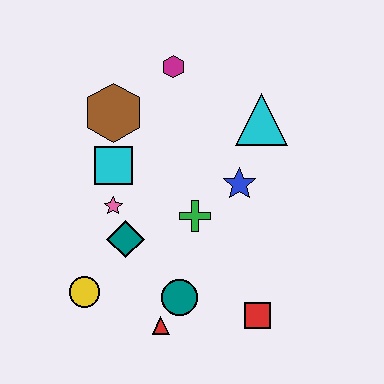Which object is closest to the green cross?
The blue star is closest to the green cross.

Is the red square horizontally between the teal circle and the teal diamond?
No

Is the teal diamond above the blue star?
No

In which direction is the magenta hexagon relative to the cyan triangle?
The magenta hexagon is to the left of the cyan triangle.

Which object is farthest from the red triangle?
The magenta hexagon is farthest from the red triangle.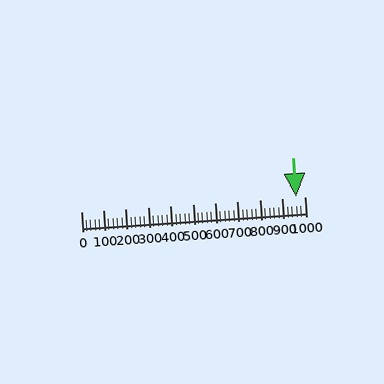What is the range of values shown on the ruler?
The ruler shows values from 0 to 1000.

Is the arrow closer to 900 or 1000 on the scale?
The arrow is closer to 1000.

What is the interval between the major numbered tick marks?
The major tick marks are spaced 100 units apart.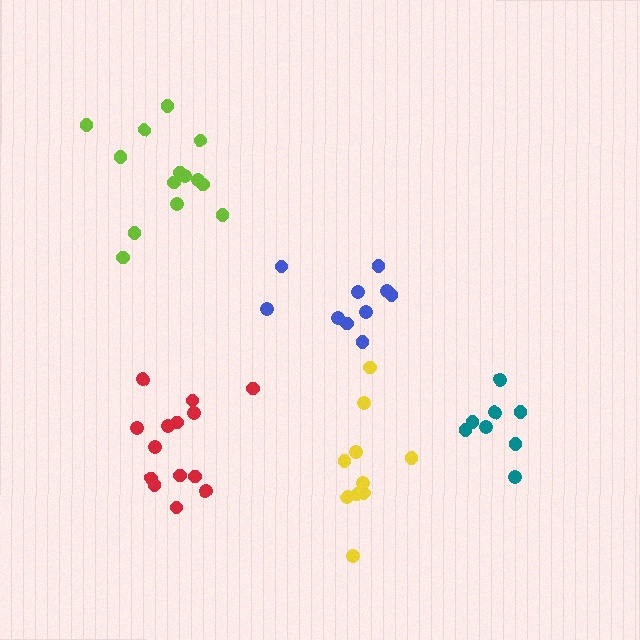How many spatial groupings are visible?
There are 5 spatial groupings.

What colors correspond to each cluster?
The clusters are colored: blue, teal, yellow, red, lime.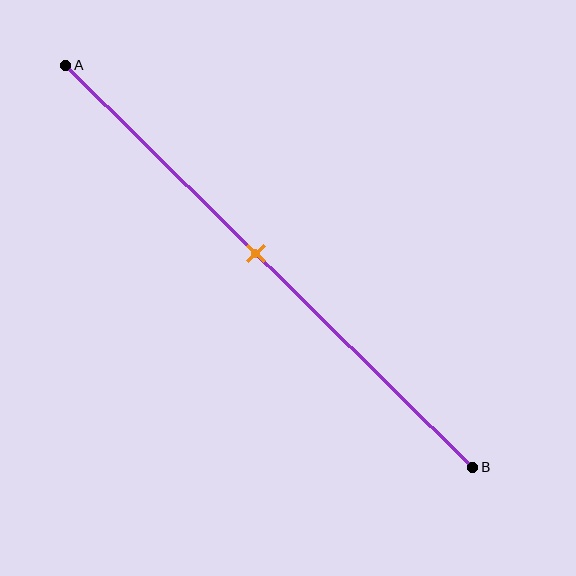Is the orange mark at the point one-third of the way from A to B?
No, the mark is at about 45% from A, not at the 33% one-third point.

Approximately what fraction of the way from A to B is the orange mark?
The orange mark is approximately 45% of the way from A to B.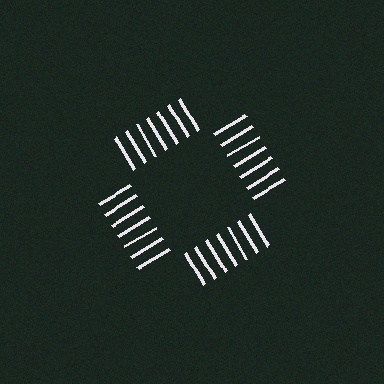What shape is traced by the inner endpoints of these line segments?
An illusory square — the line segments terminate on its edges but no continuous stroke is drawn.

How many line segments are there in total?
28 — 7 along each of the 4 edges.